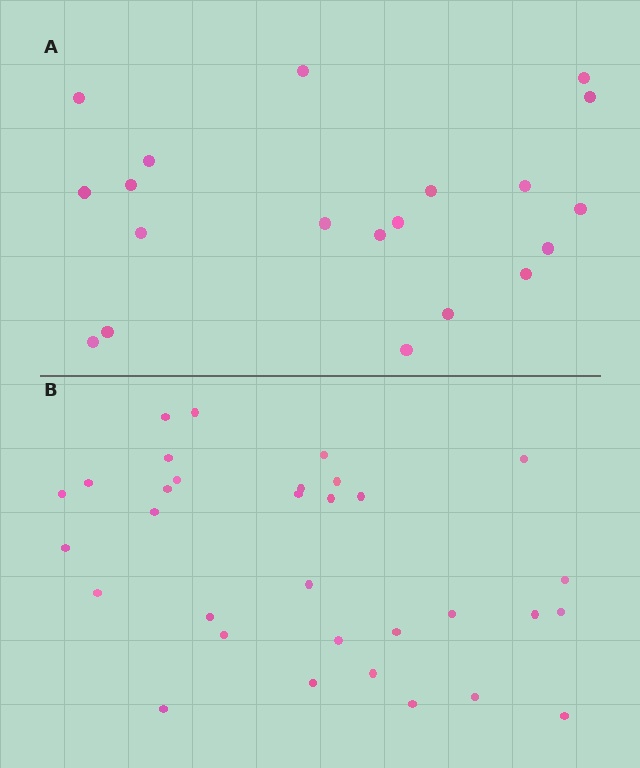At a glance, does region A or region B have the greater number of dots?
Region B (the bottom region) has more dots.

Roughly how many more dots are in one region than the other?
Region B has roughly 12 or so more dots than region A.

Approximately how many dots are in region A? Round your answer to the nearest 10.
About 20 dots.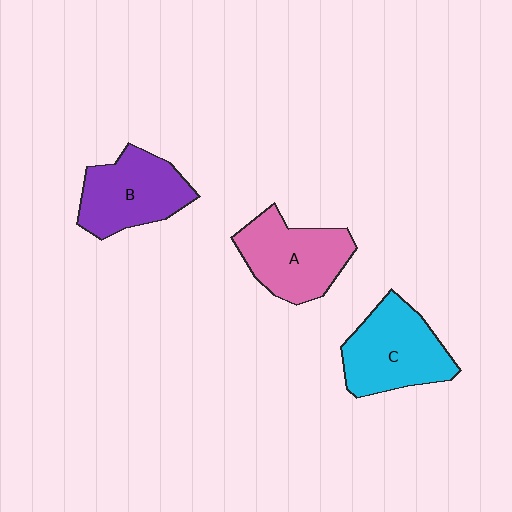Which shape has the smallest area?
Shape B (purple).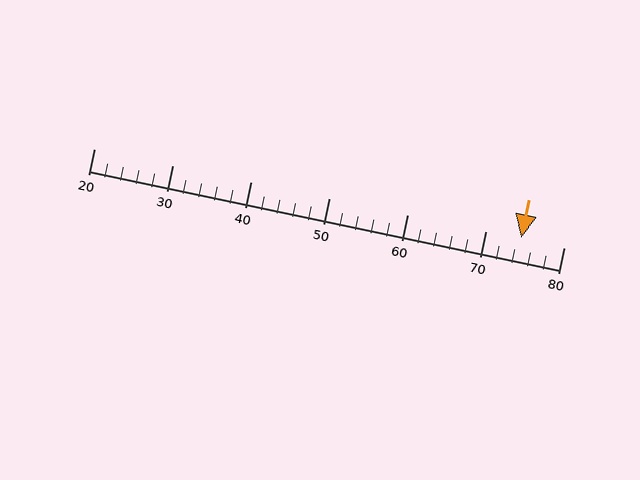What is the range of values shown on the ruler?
The ruler shows values from 20 to 80.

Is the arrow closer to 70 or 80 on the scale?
The arrow is closer to 70.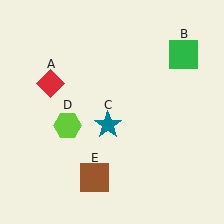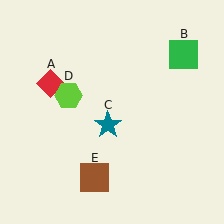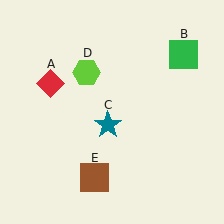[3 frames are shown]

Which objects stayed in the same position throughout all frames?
Red diamond (object A) and green square (object B) and teal star (object C) and brown square (object E) remained stationary.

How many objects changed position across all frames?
1 object changed position: lime hexagon (object D).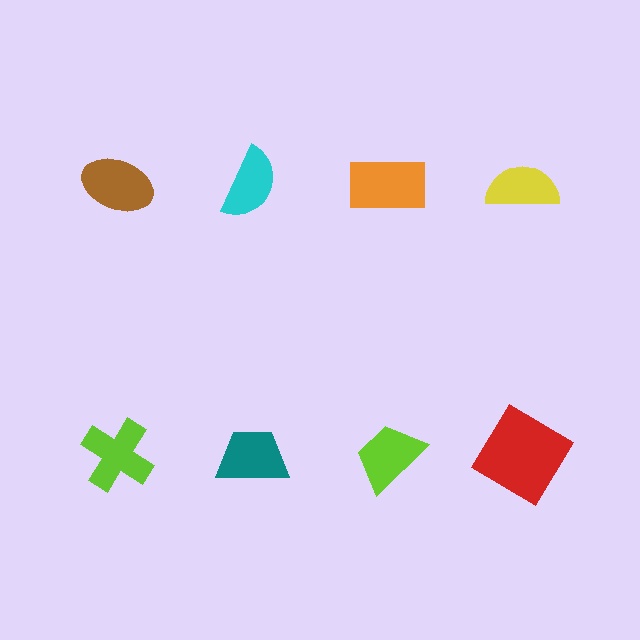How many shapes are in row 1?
4 shapes.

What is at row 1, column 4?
A yellow semicircle.